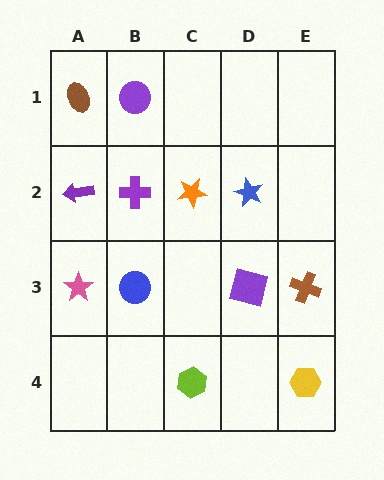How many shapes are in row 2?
4 shapes.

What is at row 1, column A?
A brown ellipse.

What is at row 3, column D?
A purple square.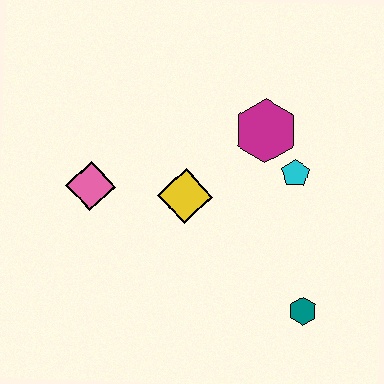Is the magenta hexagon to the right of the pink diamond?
Yes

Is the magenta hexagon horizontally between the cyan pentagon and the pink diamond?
Yes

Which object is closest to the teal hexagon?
The cyan pentagon is closest to the teal hexagon.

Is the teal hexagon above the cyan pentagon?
No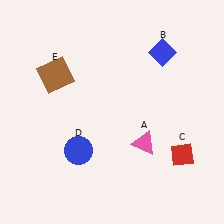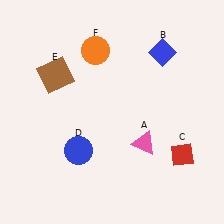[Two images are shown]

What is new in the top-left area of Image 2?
An orange circle (F) was added in the top-left area of Image 2.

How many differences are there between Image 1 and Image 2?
There is 1 difference between the two images.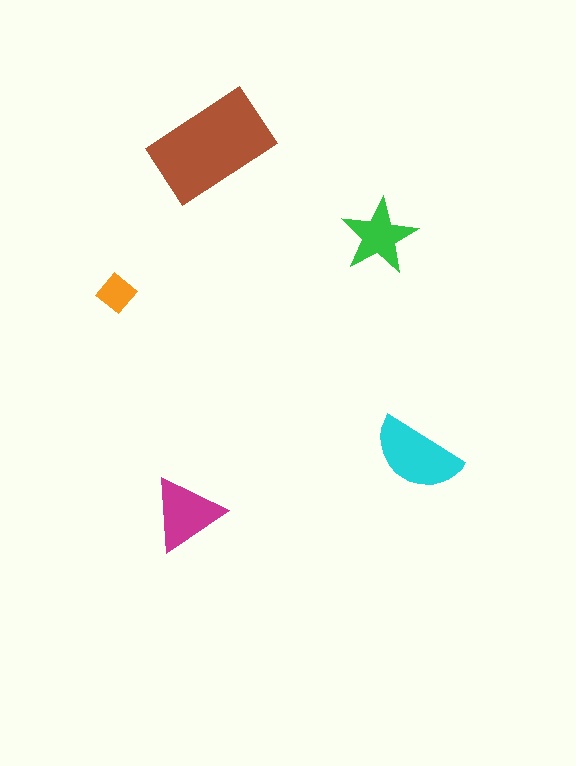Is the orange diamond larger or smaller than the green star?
Smaller.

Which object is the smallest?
The orange diamond.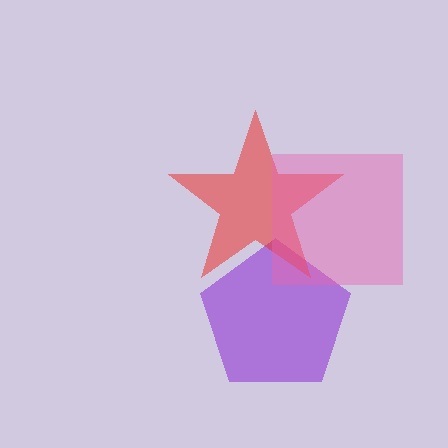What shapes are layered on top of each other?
The layered shapes are: a purple pentagon, a red star, a pink square.